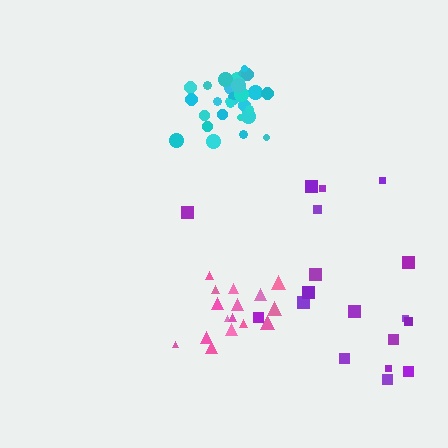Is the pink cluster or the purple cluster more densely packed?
Pink.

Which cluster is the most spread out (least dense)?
Purple.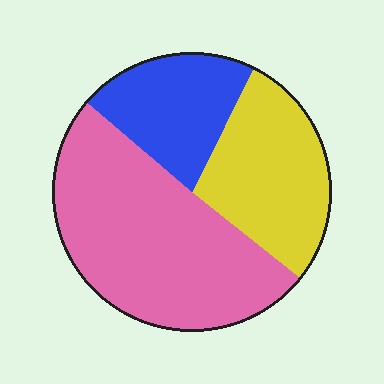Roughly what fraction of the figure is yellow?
Yellow covers roughly 30% of the figure.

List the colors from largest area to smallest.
From largest to smallest: pink, yellow, blue.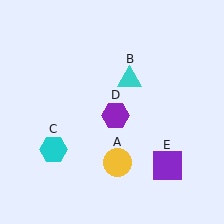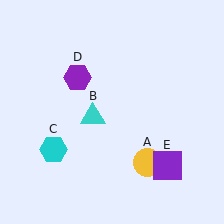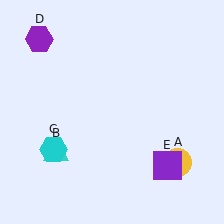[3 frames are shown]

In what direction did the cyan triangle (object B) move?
The cyan triangle (object B) moved down and to the left.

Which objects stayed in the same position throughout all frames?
Cyan hexagon (object C) and purple square (object E) remained stationary.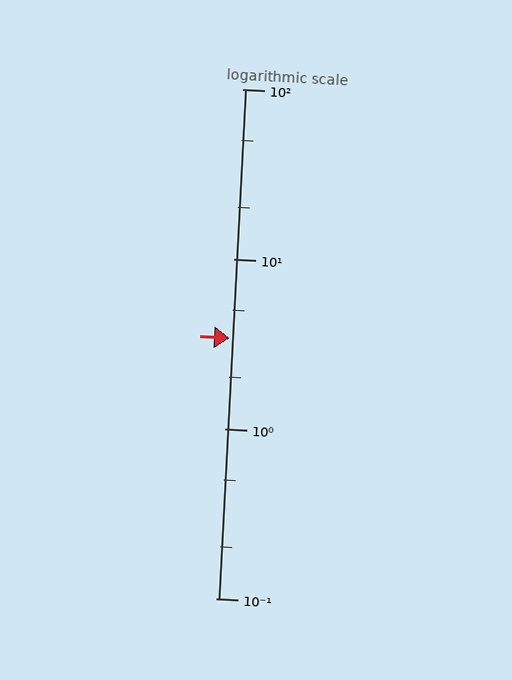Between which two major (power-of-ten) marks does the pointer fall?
The pointer is between 1 and 10.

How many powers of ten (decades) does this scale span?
The scale spans 3 decades, from 0.1 to 100.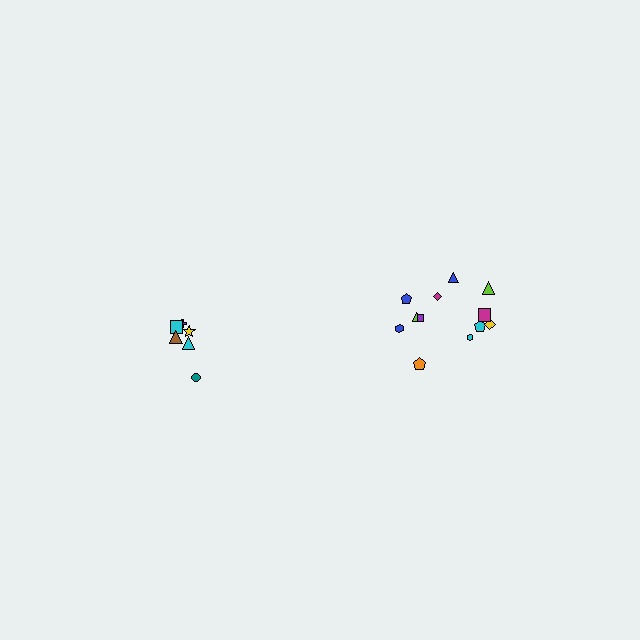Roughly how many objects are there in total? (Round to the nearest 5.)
Roughly 20 objects in total.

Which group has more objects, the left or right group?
The right group.